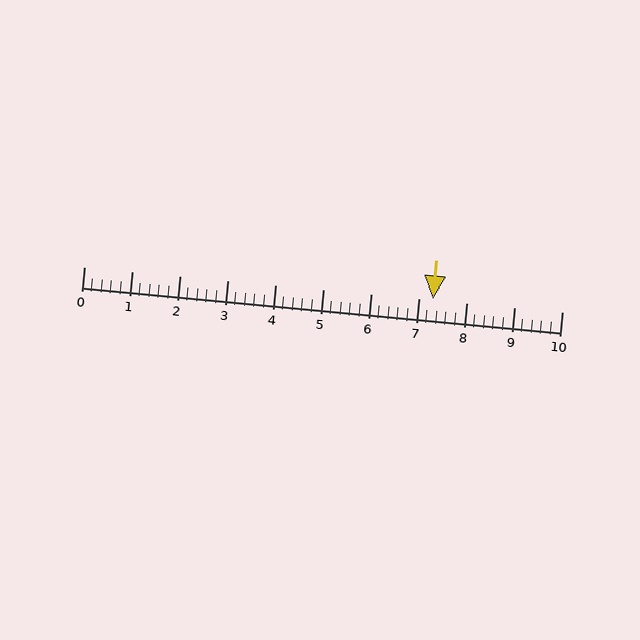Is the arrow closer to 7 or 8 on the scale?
The arrow is closer to 7.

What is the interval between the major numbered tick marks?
The major tick marks are spaced 1 units apart.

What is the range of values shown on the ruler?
The ruler shows values from 0 to 10.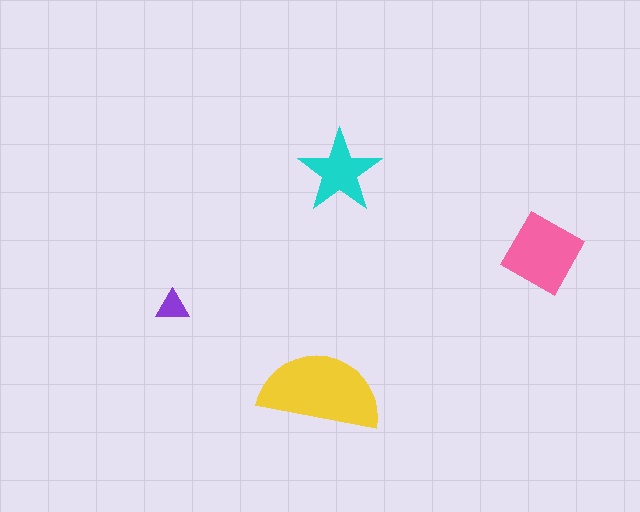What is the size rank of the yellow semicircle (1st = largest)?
1st.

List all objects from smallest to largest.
The purple triangle, the cyan star, the pink diamond, the yellow semicircle.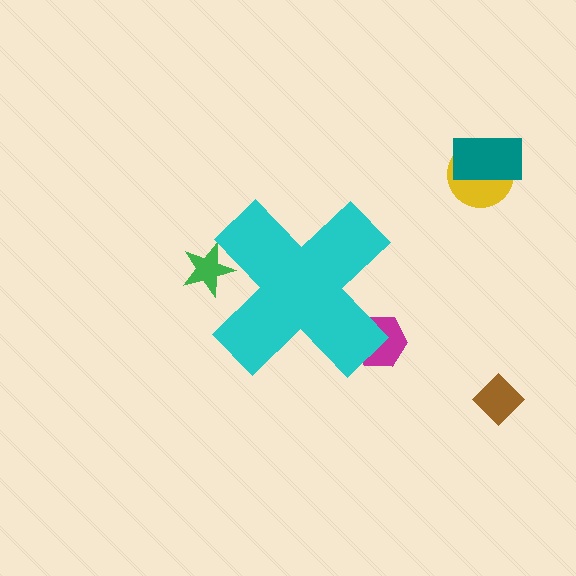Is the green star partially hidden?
Yes, the green star is partially hidden behind the cyan cross.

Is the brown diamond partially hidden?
No, the brown diamond is fully visible.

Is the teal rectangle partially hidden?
No, the teal rectangle is fully visible.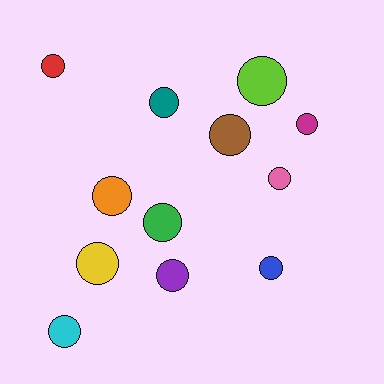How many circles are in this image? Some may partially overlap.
There are 12 circles.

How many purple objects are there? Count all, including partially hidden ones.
There is 1 purple object.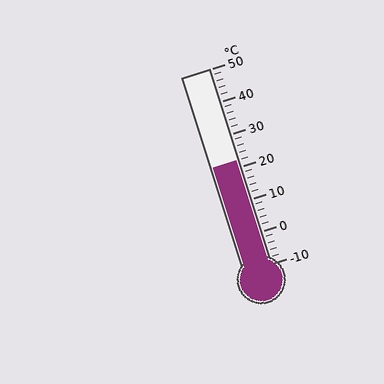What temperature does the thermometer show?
The thermometer shows approximately 22°C.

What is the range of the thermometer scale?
The thermometer scale ranges from -10°C to 50°C.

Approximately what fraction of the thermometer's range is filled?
The thermometer is filled to approximately 55% of its range.